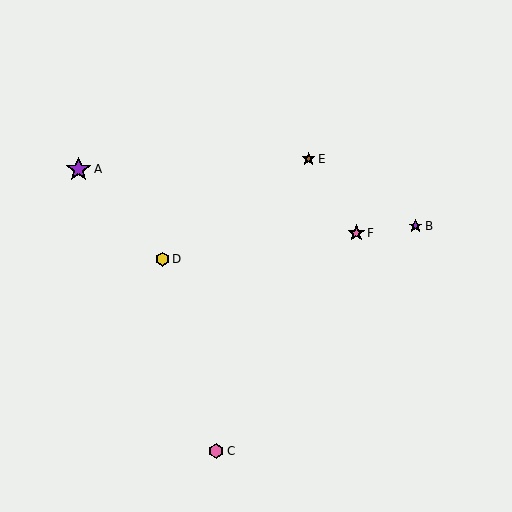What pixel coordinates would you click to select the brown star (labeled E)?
Click at (309, 159) to select the brown star E.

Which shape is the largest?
The purple star (labeled A) is the largest.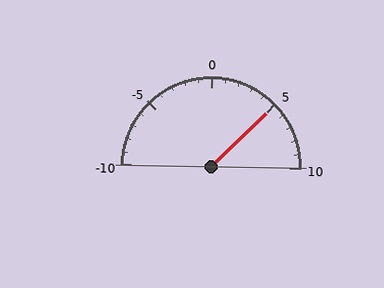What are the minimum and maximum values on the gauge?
The gauge ranges from -10 to 10.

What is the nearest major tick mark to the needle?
The nearest major tick mark is 5.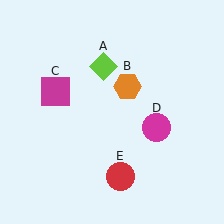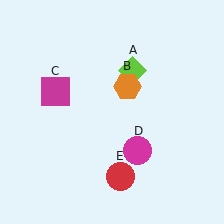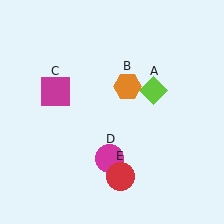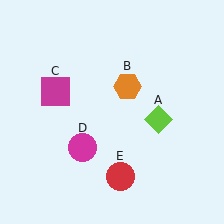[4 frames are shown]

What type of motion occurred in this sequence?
The lime diamond (object A), magenta circle (object D) rotated clockwise around the center of the scene.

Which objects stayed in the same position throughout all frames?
Orange hexagon (object B) and magenta square (object C) and red circle (object E) remained stationary.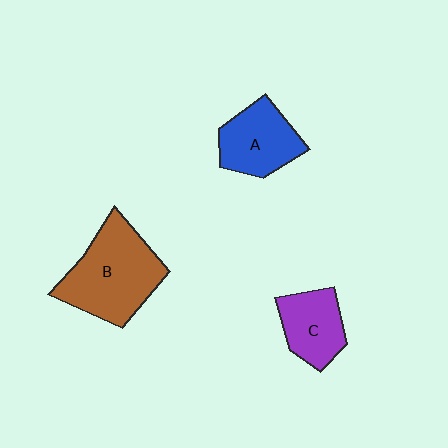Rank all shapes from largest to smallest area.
From largest to smallest: B (brown), A (blue), C (purple).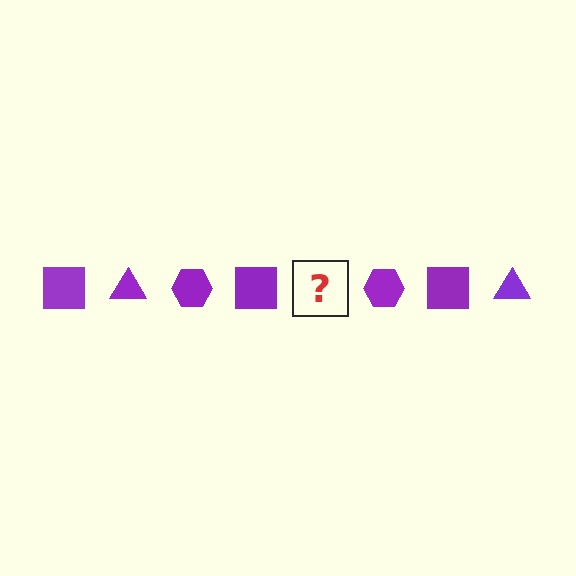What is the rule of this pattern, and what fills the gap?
The rule is that the pattern cycles through square, triangle, hexagon shapes in purple. The gap should be filled with a purple triangle.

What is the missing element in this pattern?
The missing element is a purple triangle.